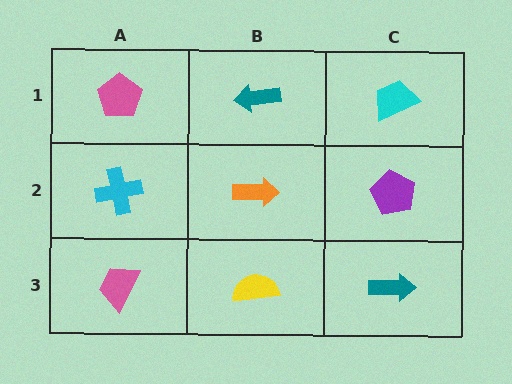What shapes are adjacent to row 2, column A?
A pink pentagon (row 1, column A), a pink trapezoid (row 3, column A), an orange arrow (row 2, column B).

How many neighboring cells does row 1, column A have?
2.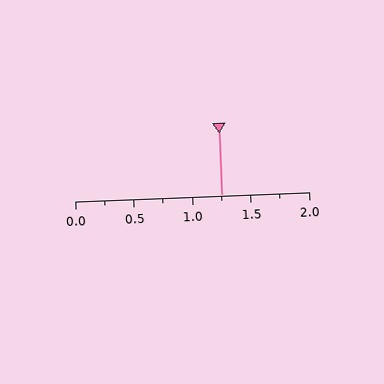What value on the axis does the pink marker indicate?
The marker indicates approximately 1.25.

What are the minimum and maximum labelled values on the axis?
The axis runs from 0.0 to 2.0.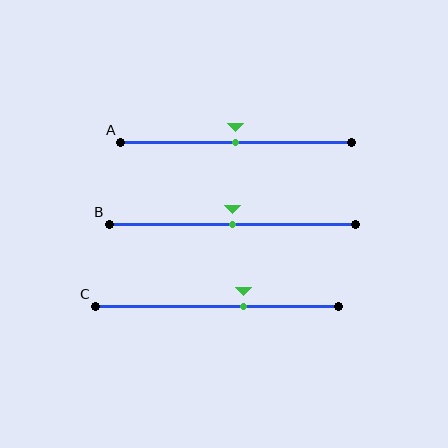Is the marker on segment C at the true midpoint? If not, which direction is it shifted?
No, the marker on segment C is shifted to the right by about 11% of the segment length.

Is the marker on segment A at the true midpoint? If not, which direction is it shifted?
Yes, the marker on segment A is at the true midpoint.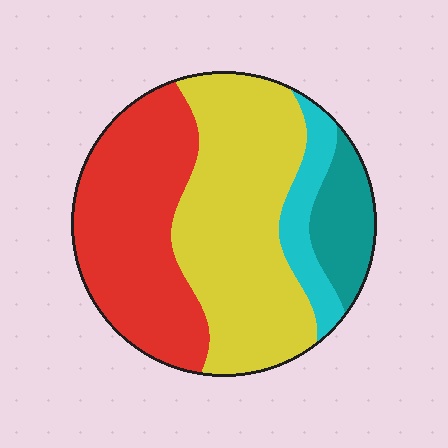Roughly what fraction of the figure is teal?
Teal takes up about one tenth (1/10) of the figure.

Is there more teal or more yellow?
Yellow.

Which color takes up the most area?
Yellow, at roughly 45%.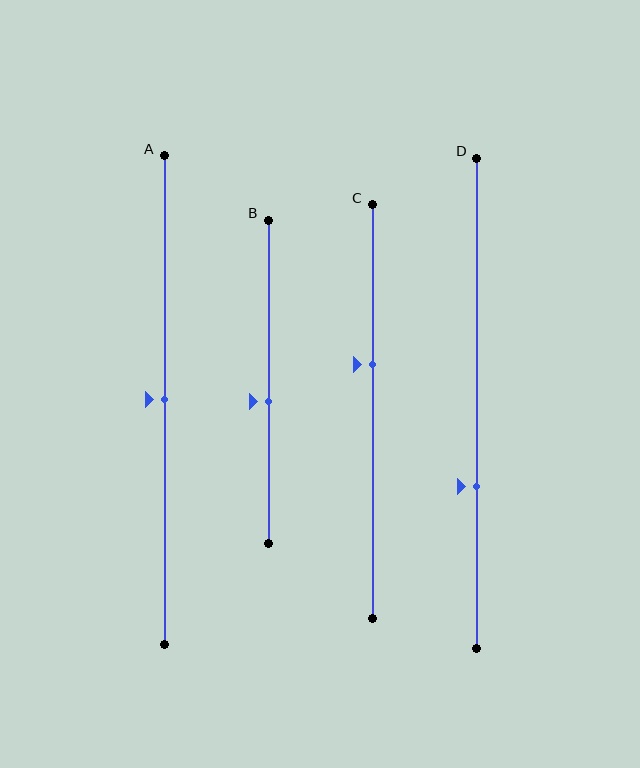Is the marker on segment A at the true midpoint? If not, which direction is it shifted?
Yes, the marker on segment A is at the true midpoint.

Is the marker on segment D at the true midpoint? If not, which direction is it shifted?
No, the marker on segment D is shifted downward by about 17% of the segment length.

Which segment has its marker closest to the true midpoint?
Segment A has its marker closest to the true midpoint.